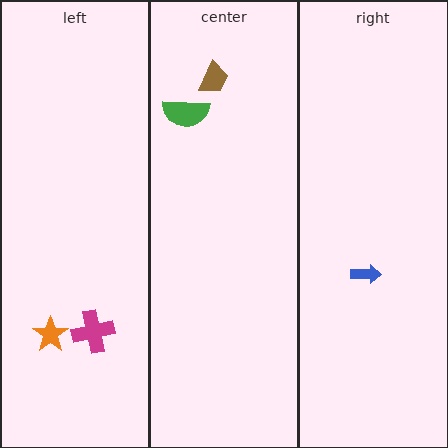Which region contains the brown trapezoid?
The center region.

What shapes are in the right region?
The blue arrow.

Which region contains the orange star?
The left region.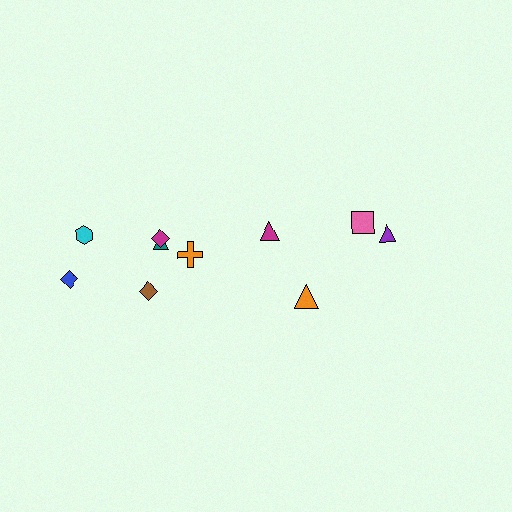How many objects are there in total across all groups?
There are 10 objects.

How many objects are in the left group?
There are 6 objects.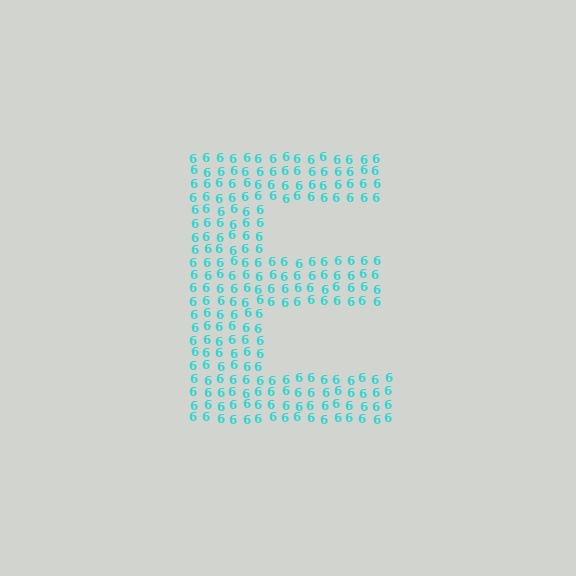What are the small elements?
The small elements are digit 6's.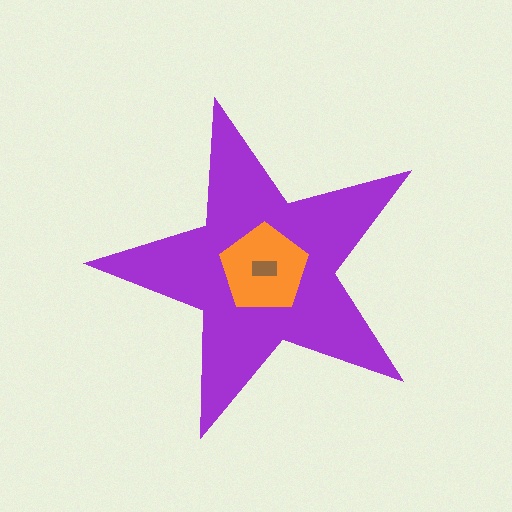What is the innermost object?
The brown rectangle.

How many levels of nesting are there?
3.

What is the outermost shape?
The purple star.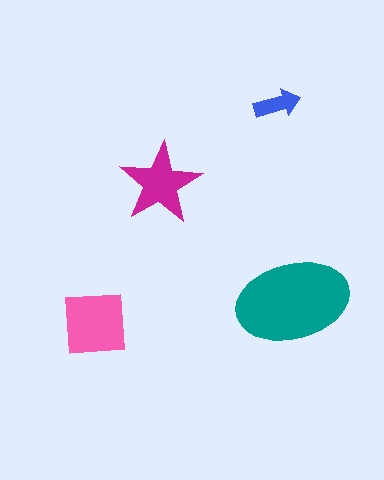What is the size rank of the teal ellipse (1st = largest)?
1st.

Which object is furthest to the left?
The pink square is leftmost.